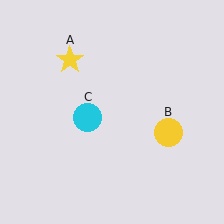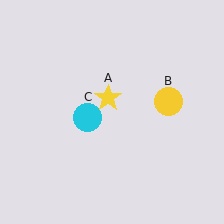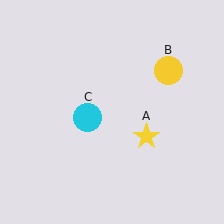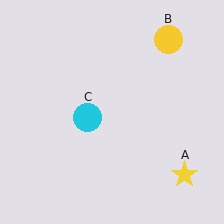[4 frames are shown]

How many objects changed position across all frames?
2 objects changed position: yellow star (object A), yellow circle (object B).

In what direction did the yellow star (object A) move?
The yellow star (object A) moved down and to the right.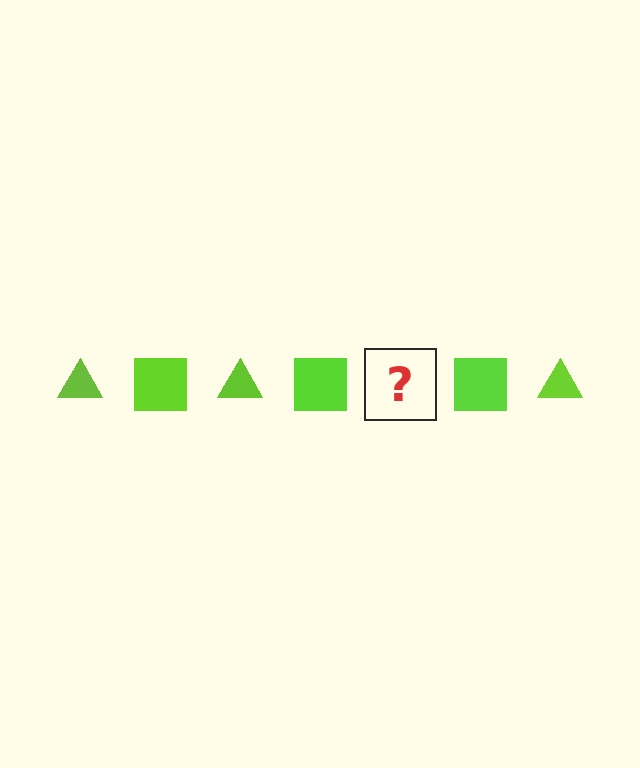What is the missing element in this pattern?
The missing element is a lime triangle.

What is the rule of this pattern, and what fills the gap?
The rule is that the pattern cycles through triangle, square shapes in lime. The gap should be filled with a lime triangle.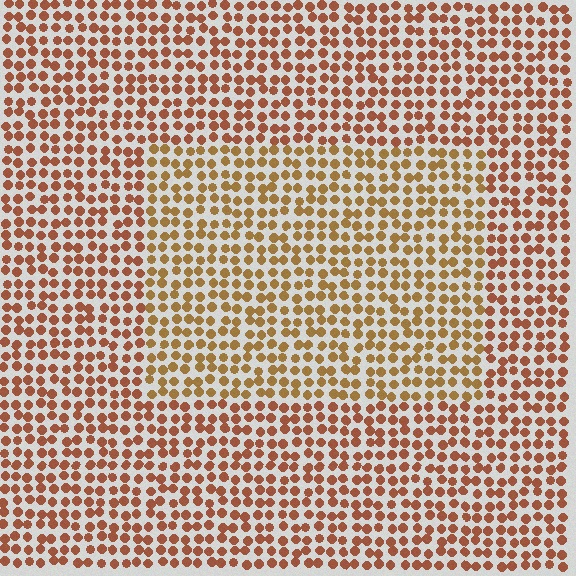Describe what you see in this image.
The image is filled with small brown elements in a uniform arrangement. A rectangle-shaped region is visible where the elements are tinted to a slightly different hue, forming a subtle color boundary.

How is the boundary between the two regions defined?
The boundary is defined purely by a slight shift in hue (about 22 degrees). Spacing, size, and orientation are identical on both sides.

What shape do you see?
I see a rectangle.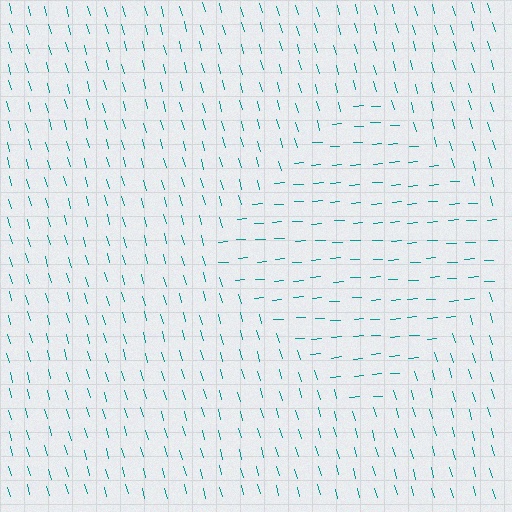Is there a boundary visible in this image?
Yes, there is a texture boundary formed by a change in line orientation.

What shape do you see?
I see a diamond.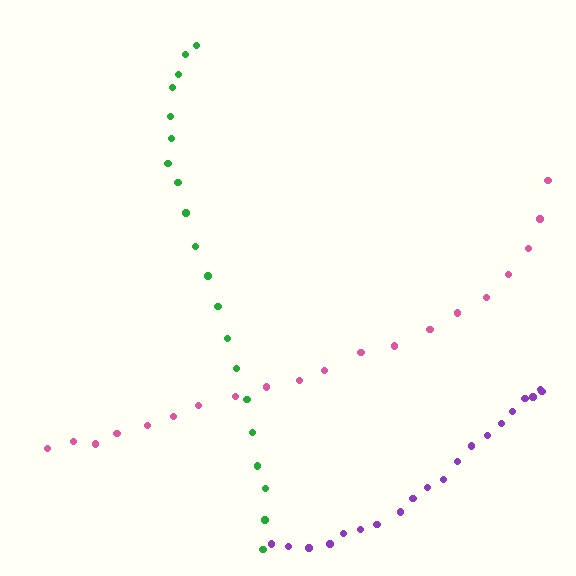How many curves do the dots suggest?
There are 3 distinct paths.